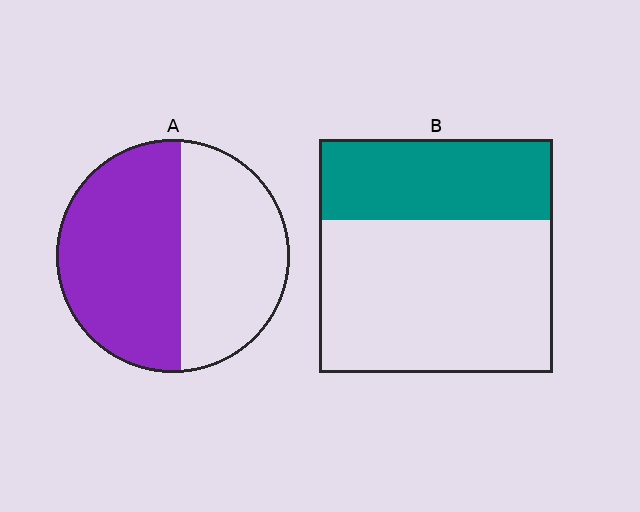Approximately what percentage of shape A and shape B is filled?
A is approximately 55% and B is approximately 35%.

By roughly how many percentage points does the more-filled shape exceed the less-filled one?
By roughly 20 percentage points (A over B).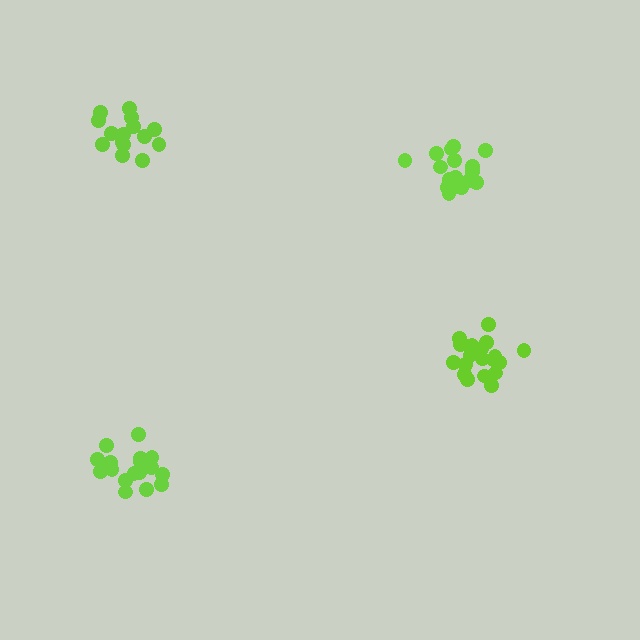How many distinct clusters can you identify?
There are 4 distinct clusters.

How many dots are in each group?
Group 1: 18 dots, Group 2: 20 dots, Group 3: 17 dots, Group 4: 15 dots (70 total).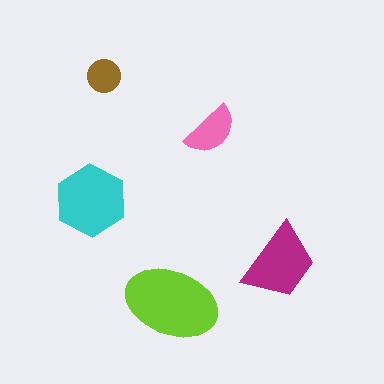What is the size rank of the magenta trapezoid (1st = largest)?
3rd.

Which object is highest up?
The brown circle is topmost.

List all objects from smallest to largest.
The brown circle, the pink semicircle, the magenta trapezoid, the cyan hexagon, the lime ellipse.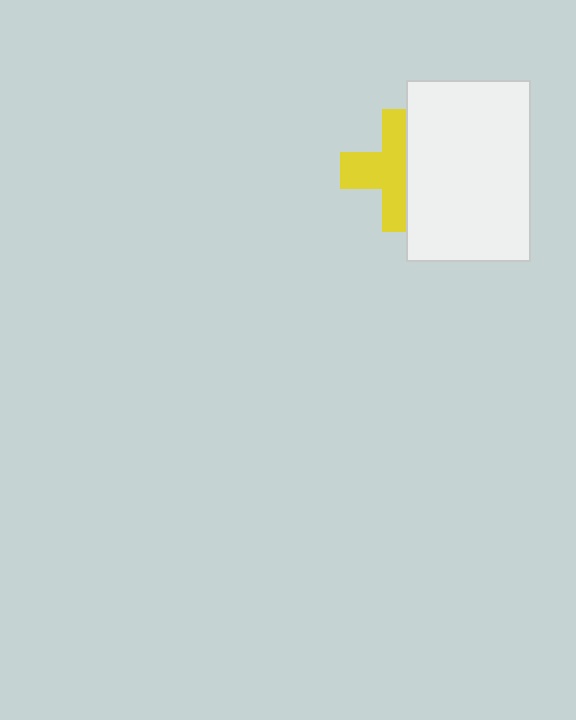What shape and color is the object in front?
The object in front is a white rectangle.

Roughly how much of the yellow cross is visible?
About half of it is visible (roughly 57%).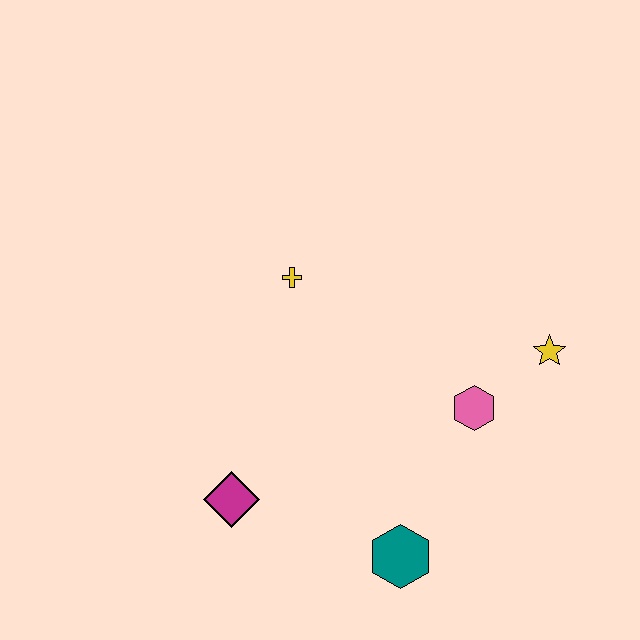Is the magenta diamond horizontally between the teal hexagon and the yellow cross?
No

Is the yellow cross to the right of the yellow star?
No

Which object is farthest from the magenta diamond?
The yellow star is farthest from the magenta diamond.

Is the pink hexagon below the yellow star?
Yes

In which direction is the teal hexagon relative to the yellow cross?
The teal hexagon is below the yellow cross.